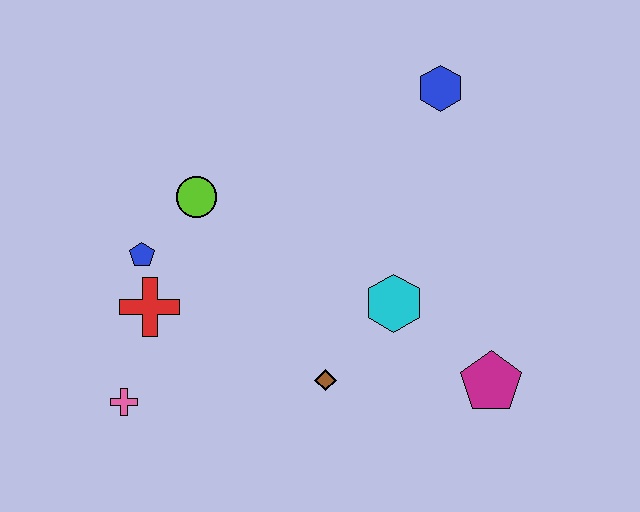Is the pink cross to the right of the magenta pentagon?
No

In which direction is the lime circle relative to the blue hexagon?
The lime circle is to the left of the blue hexagon.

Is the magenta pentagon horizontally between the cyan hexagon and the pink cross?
No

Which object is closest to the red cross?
The blue pentagon is closest to the red cross.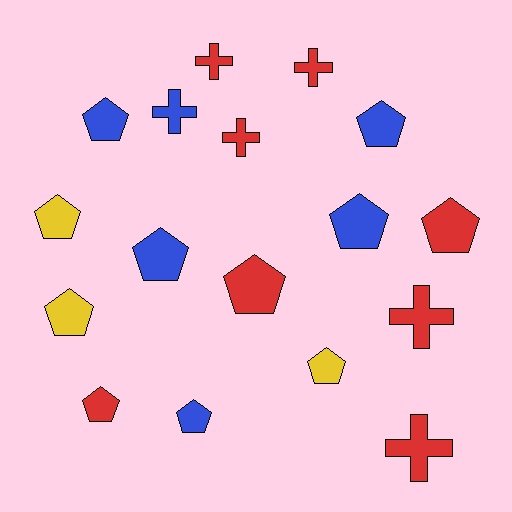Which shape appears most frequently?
Pentagon, with 11 objects.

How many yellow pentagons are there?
There are 3 yellow pentagons.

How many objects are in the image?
There are 17 objects.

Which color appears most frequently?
Red, with 8 objects.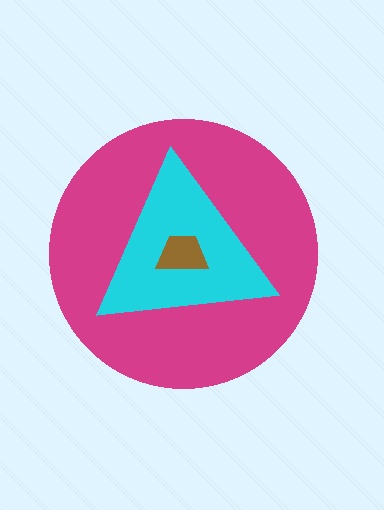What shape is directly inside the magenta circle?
The cyan triangle.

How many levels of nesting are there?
3.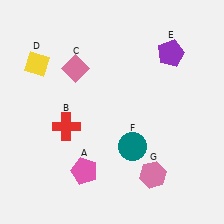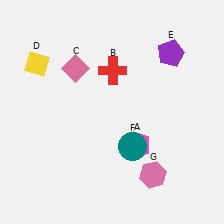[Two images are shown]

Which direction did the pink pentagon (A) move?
The pink pentagon (A) moved right.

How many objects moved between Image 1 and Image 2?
2 objects moved between the two images.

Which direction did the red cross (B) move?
The red cross (B) moved up.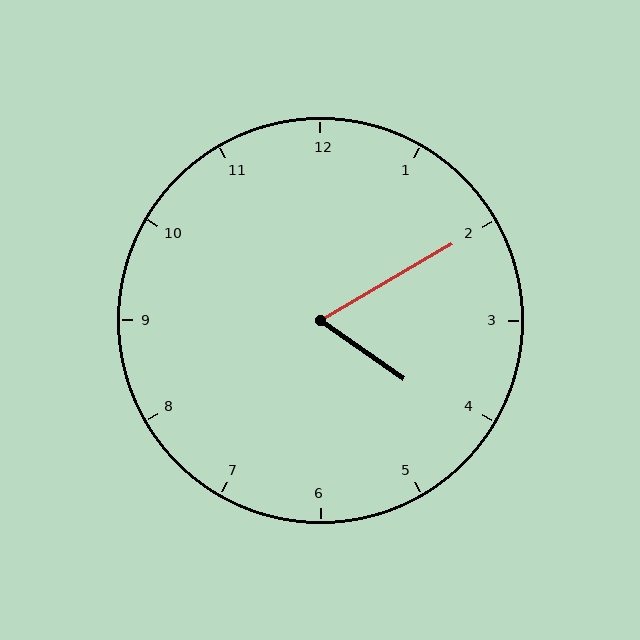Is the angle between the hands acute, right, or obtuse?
It is acute.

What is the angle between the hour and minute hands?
Approximately 65 degrees.